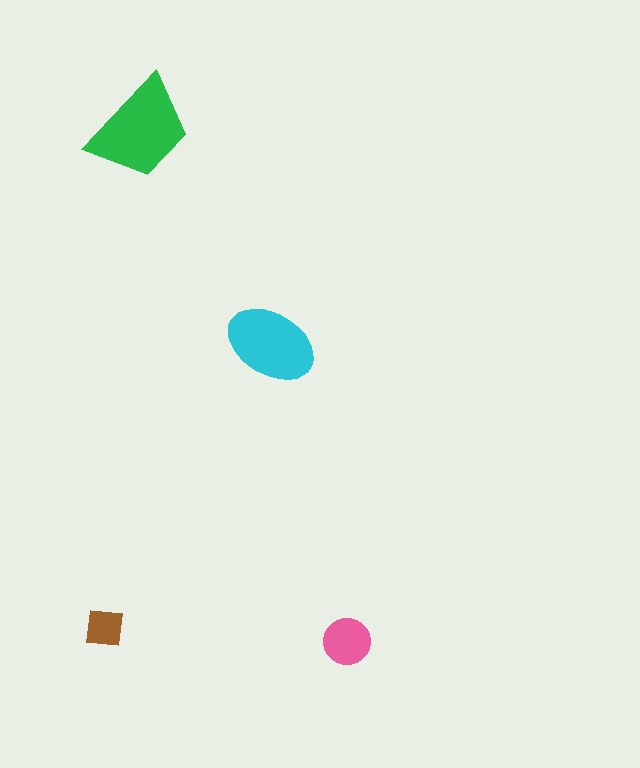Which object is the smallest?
The brown square.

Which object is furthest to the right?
The pink circle is rightmost.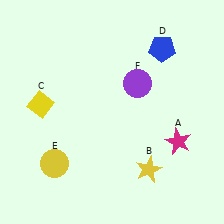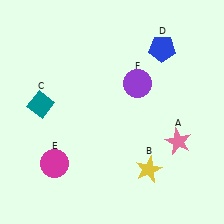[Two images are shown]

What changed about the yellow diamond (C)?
In Image 1, C is yellow. In Image 2, it changed to teal.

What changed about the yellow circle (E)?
In Image 1, E is yellow. In Image 2, it changed to magenta.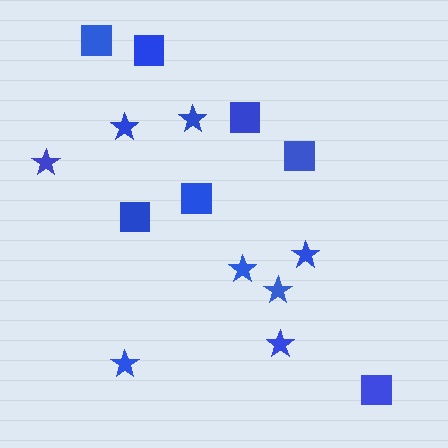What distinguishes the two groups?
There are 2 groups: one group of stars (8) and one group of squares (7).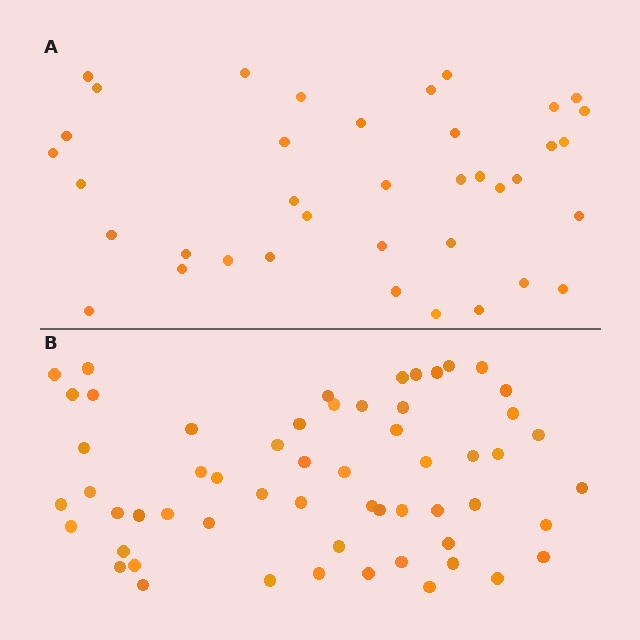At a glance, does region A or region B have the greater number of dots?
Region B (the bottom region) has more dots.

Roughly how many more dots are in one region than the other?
Region B has approximately 20 more dots than region A.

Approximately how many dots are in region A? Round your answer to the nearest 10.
About 40 dots. (The exact count is 38, which rounds to 40.)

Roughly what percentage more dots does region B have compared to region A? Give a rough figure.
About 55% more.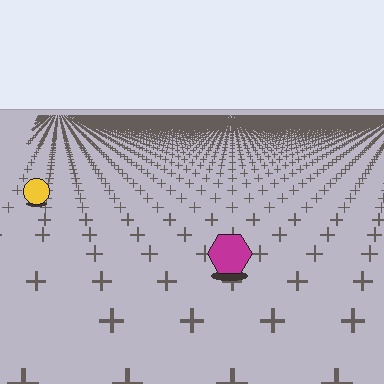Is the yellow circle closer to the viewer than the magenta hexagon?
No. The magenta hexagon is closer — you can tell from the texture gradient: the ground texture is coarser near it.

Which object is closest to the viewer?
The magenta hexagon is closest. The texture marks near it are larger and more spread out.